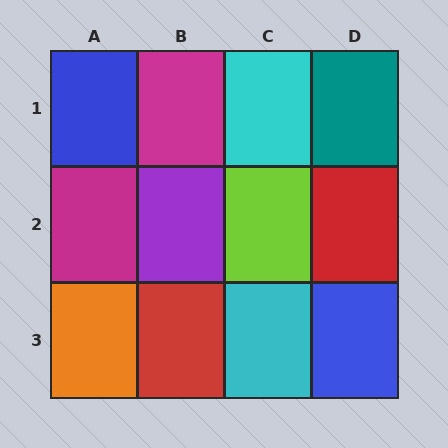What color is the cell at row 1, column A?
Blue.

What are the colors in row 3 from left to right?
Orange, red, cyan, blue.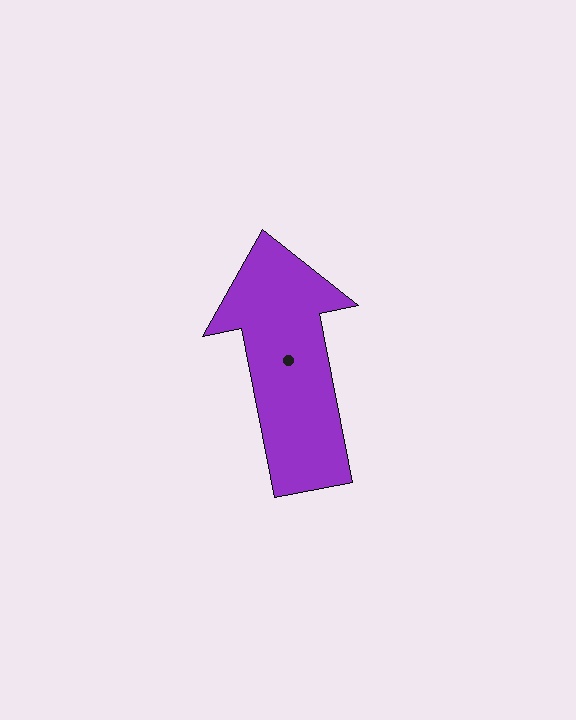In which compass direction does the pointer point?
North.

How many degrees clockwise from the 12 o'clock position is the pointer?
Approximately 349 degrees.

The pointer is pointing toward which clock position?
Roughly 12 o'clock.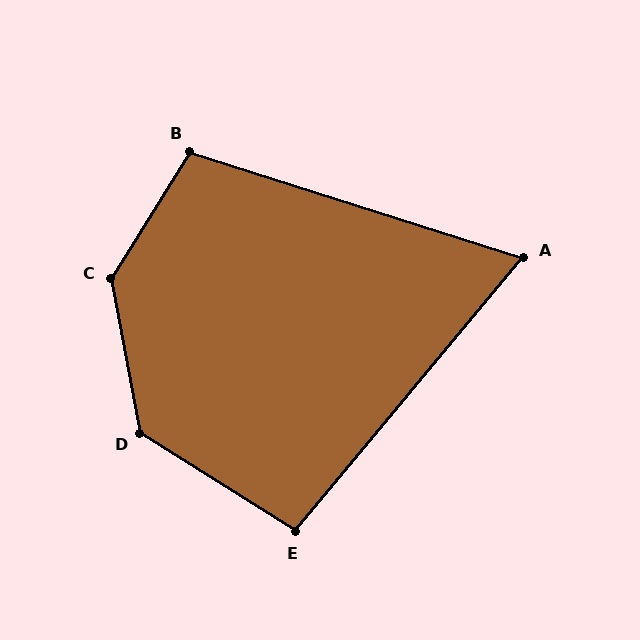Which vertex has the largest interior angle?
C, at approximately 138 degrees.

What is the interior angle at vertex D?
Approximately 133 degrees (obtuse).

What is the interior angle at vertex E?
Approximately 98 degrees (obtuse).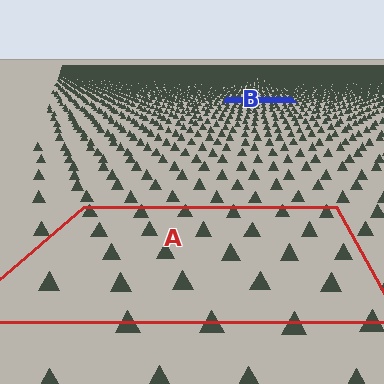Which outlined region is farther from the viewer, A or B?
Region B is farther from the viewer — the texture elements inside it appear smaller and more densely packed.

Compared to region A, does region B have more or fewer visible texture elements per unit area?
Region B has more texture elements per unit area — they are packed more densely because it is farther away.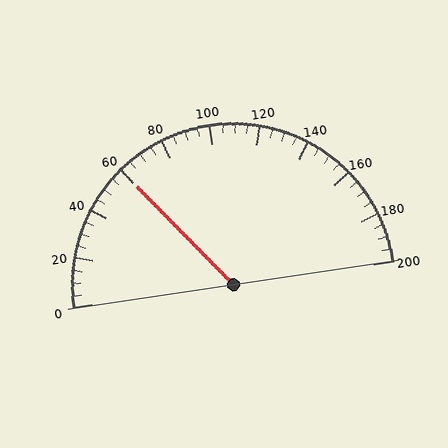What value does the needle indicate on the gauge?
The needle indicates approximately 60.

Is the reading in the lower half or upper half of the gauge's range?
The reading is in the lower half of the range (0 to 200).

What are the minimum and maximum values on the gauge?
The gauge ranges from 0 to 200.